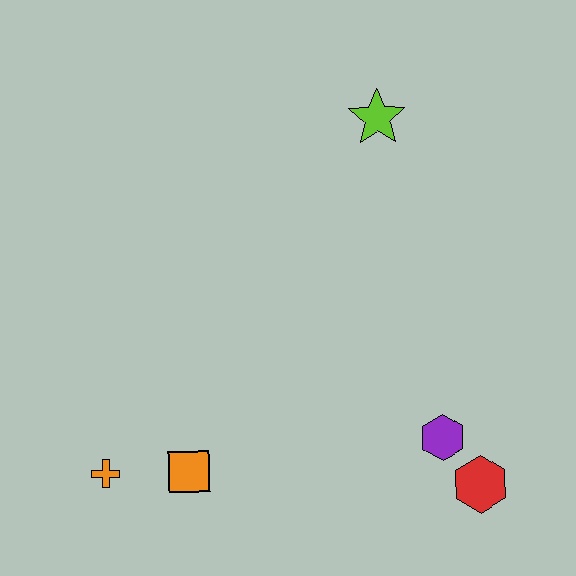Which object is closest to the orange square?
The orange cross is closest to the orange square.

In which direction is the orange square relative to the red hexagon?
The orange square is to the left of the red hexagon.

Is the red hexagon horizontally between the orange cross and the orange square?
No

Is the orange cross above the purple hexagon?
No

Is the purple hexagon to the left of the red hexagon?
Yes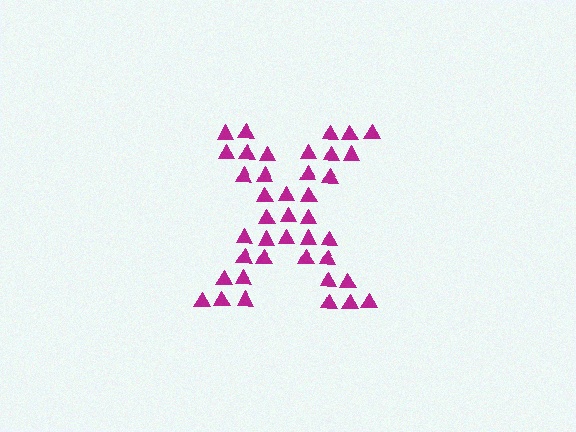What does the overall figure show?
The overall figure shows the letter X.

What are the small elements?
The small elements are triangles.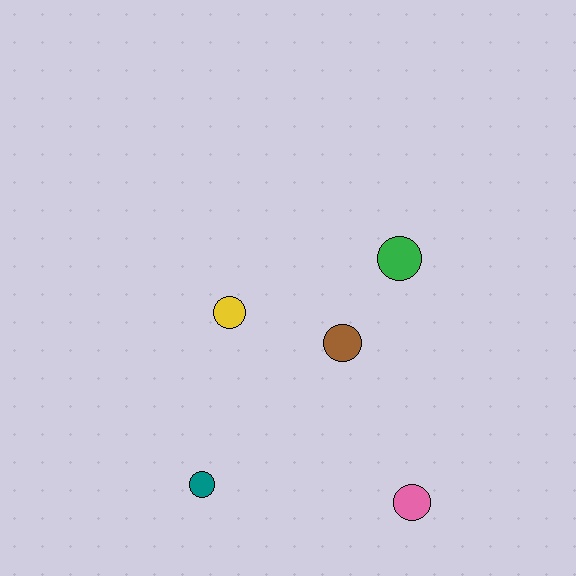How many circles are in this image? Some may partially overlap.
There are 5 circles.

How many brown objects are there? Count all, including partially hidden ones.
There is 1 brown object.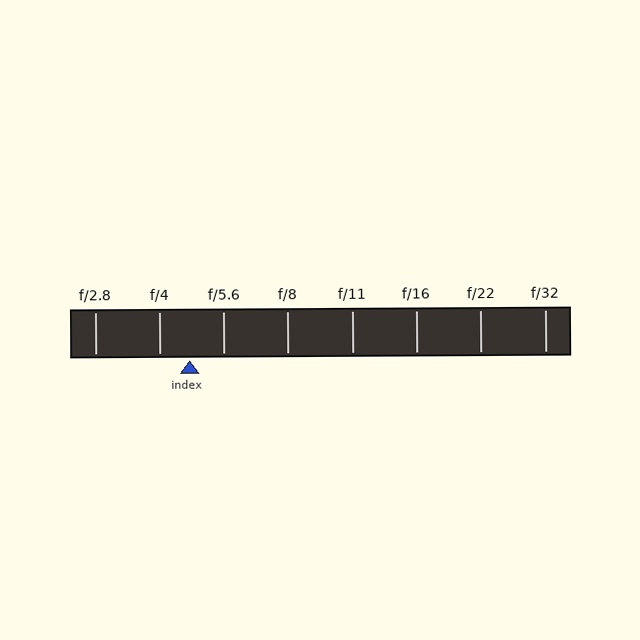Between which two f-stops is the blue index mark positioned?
The index mark is between f/4 and f/5.6.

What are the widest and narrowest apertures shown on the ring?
The widest aperture shown is f/2.8 and the narrowest is f/32.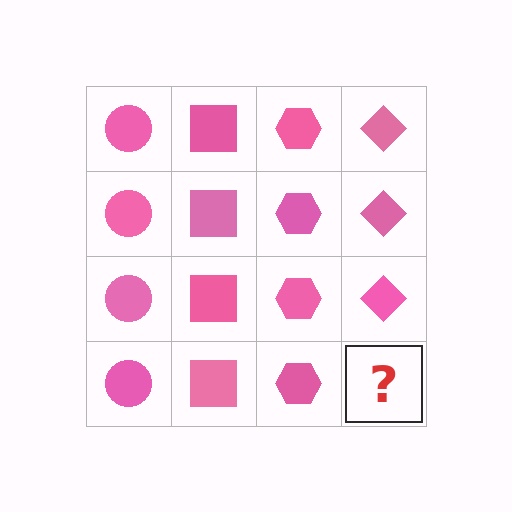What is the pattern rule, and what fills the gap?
The rule is that each column has a consistent shape. The gap should be filled with a pink diamond.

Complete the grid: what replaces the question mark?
The question mark should be replaced with a pink diamond.